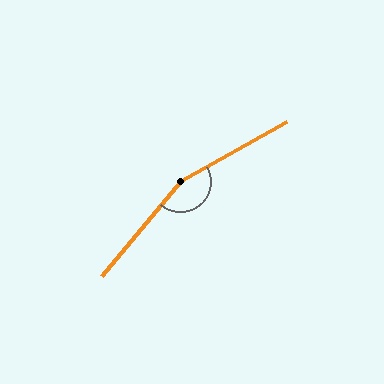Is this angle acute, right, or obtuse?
It is obtuse.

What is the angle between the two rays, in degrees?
Approximately 159 degrees.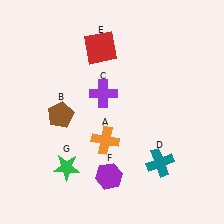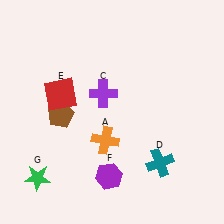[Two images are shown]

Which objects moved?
The objects that moved are: the red square (E), the green star (G).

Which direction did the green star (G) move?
The green star (G) moved left.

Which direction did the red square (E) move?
The red square (E) moved down.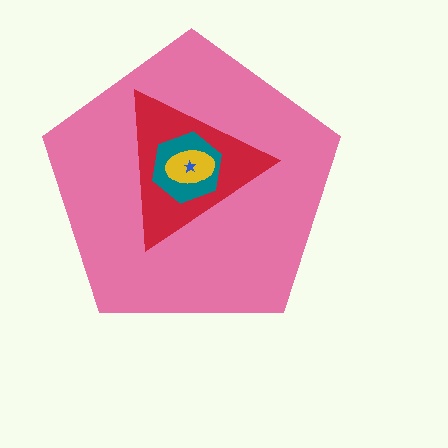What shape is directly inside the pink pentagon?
The red triangle.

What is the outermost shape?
The pink pentagon.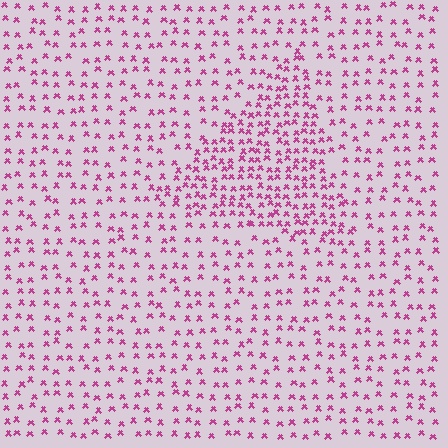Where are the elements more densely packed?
The elements are more densely packed inside the triangle boundary.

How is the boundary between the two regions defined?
The boundary is defined by a change in element density (approximately 2.0x ratio). All elements are the same color, size, and shape.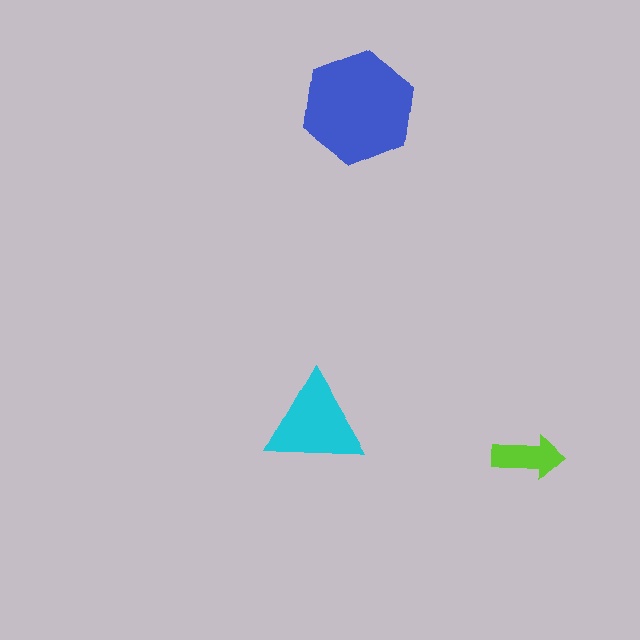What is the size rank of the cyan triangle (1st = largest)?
2nd.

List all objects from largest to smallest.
The blue hexagon, the cyan triangle, the lime arrow.